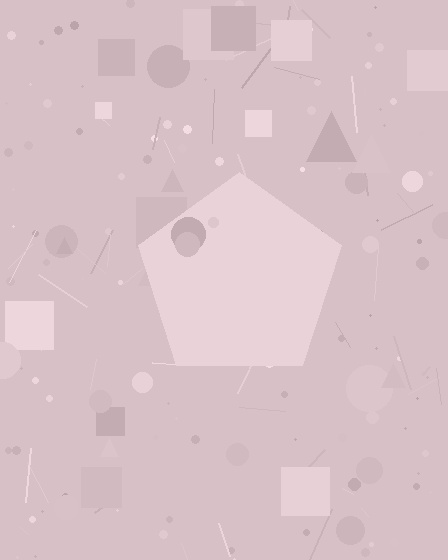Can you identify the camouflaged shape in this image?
The camouflaged shape is a pentagon.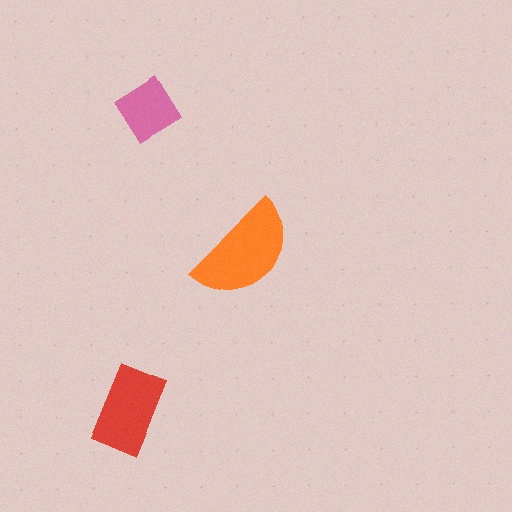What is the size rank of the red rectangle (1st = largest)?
2nd.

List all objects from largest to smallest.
The orange semicircle, the red rectangle, the pink diamond.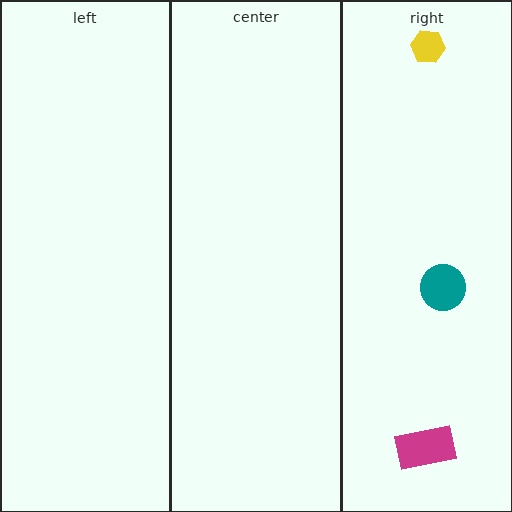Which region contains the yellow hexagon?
The right region.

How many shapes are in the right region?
3.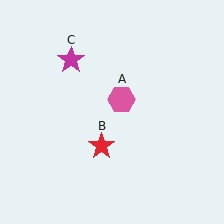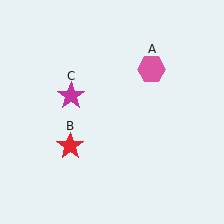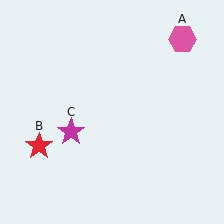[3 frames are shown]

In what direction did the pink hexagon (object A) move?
The pink hexagon (object A) moved up and to the right.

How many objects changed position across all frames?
3 objects changed position: pink hexagon (object A), red star (object B), magenta star (object C).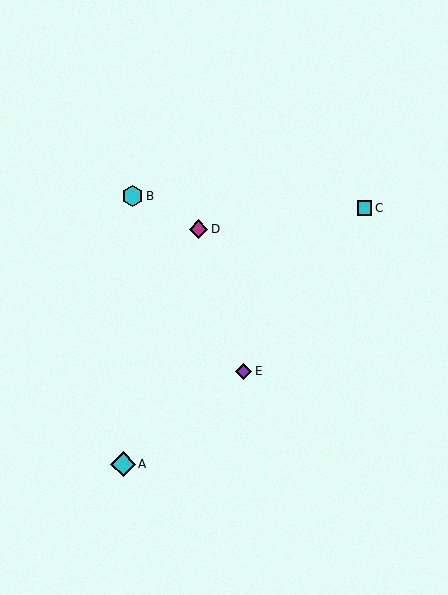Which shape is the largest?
The cyan diamond (labeled A) is the largest.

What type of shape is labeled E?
Shape E is a purple diamond.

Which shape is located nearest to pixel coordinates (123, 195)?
The cyan hexagon (labeled B) at (133, 196) is nearest to that location.